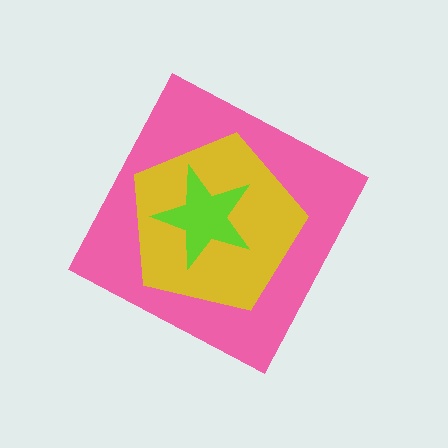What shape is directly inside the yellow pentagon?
The lime star.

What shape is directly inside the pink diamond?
The yellow pentagon.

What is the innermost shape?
The lime star.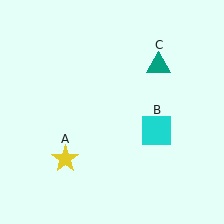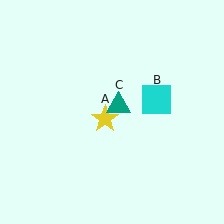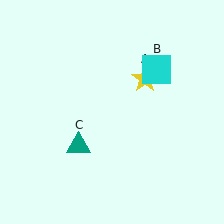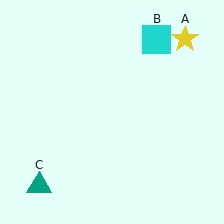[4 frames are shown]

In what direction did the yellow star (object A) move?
The yellow star (object A) moved up and to the right.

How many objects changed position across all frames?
3 objects changed position: yellow star (object A), cyan square (object B), teal triangle (object C).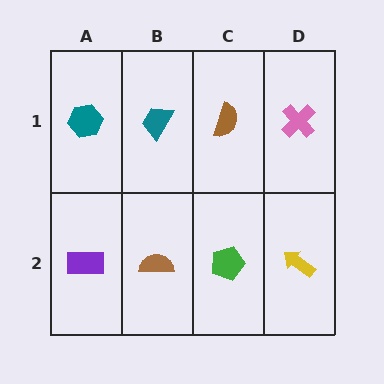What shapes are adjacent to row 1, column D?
A yellow arrow (row 2, column D), a brown semicircle (row 1, column C).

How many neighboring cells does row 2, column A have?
2.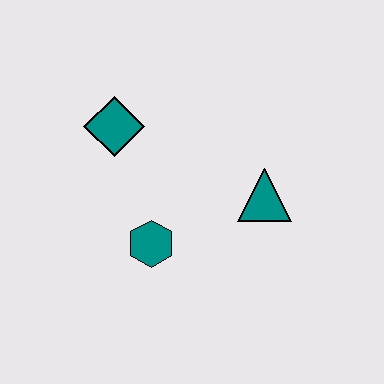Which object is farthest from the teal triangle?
The teal diamond is farthest from the teal triangle.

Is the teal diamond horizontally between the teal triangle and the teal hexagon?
No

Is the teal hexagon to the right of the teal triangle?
No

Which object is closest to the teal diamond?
The teal hexagon is closest to the teal diamond.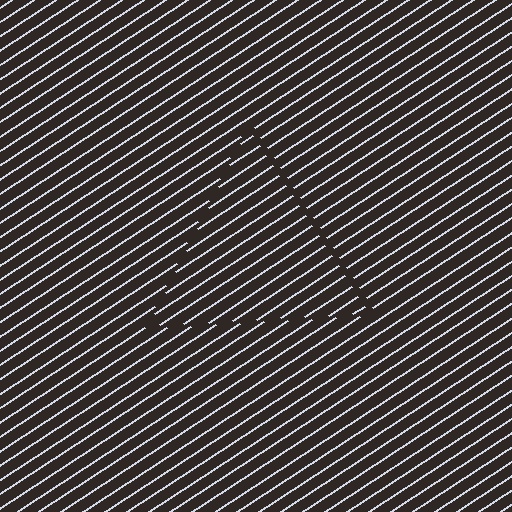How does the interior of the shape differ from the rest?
The interior of the shape contains the same grating, shifted by half a period — the contour is defined by the phase discontinuity where line-ends from the inner and outer gratings abut.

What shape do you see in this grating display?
An illusory triangle. The interior of the shape contains the same grating, shifted by half a period — the contour is defined by the phase discontinuity where line-ends from the inner and outer gratings abut.